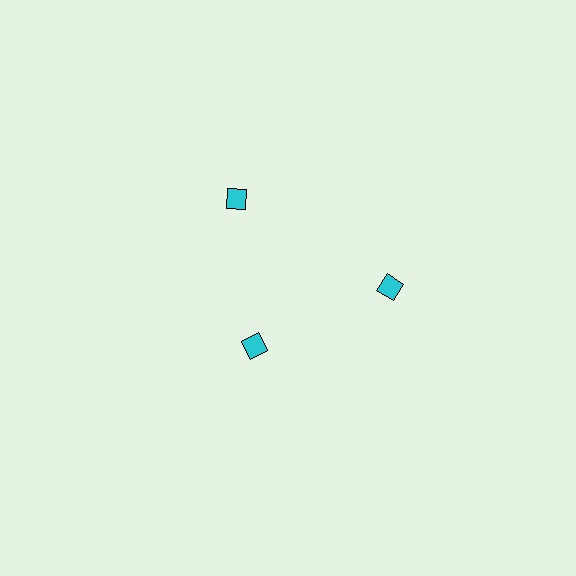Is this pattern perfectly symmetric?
No. The 3 cyan diamonds are arranged in a ring, but one element near the 7 o'clock position is pulled inward toward the center, breaking the 3-fold rotational symmetry.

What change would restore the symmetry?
The symmetry would be restored by moving it outward, back onto the ring so that all 3 diamonds sit at equal angles and equal distance from the center.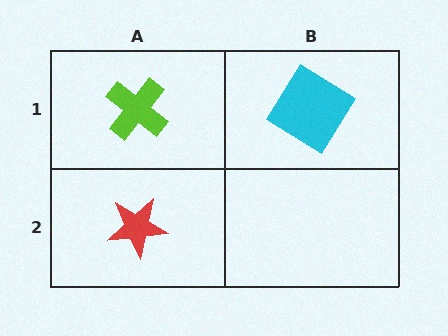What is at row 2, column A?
A red star.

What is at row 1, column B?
A cyan diamond.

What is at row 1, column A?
A lime cross.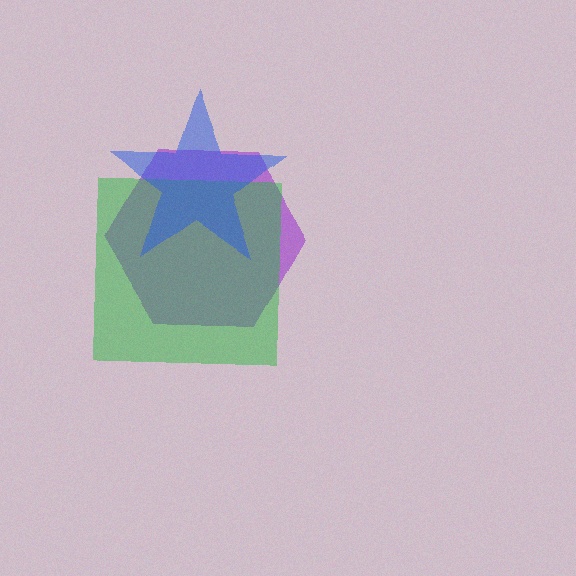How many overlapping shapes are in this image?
There are 3 overlapping shapes in the image.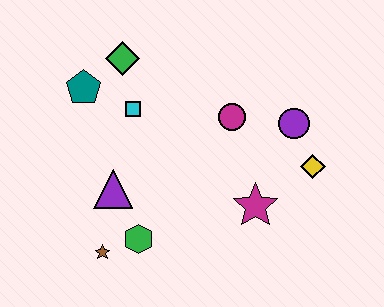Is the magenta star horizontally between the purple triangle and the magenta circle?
No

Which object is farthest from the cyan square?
The yellow diamond is farthest from the cyan square.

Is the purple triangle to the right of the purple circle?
No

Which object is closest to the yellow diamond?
The purple circle is closest to the yellow diamond.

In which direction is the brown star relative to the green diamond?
The brown star is below the green diamond.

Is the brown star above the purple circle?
No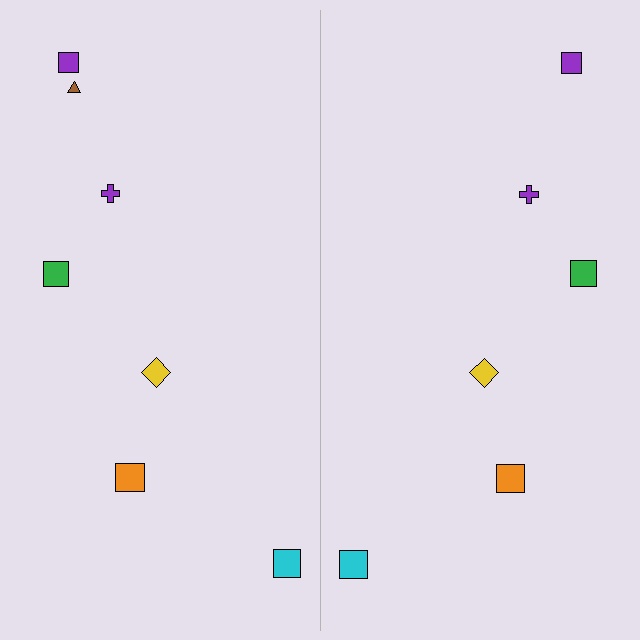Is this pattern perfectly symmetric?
No, the pattern is not perfectly symmetric. A brown triangle is missing from the right side.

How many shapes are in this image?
There are 13 shapes in this image.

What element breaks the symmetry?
A brown triangle is missing from the right side.